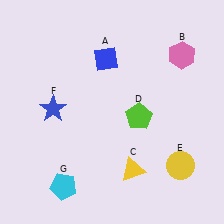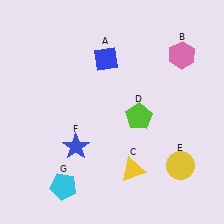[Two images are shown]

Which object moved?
The blue star (F) moved down.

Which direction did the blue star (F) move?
The blue star (F) moved down.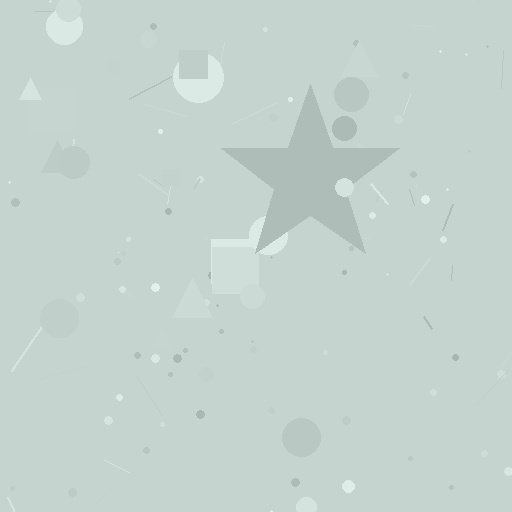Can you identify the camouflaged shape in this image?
The camouflaged shape is a star.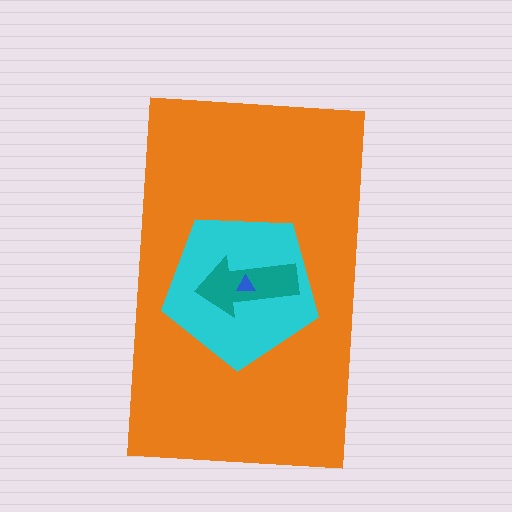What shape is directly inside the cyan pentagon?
The teal arrow.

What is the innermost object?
The blue triangle.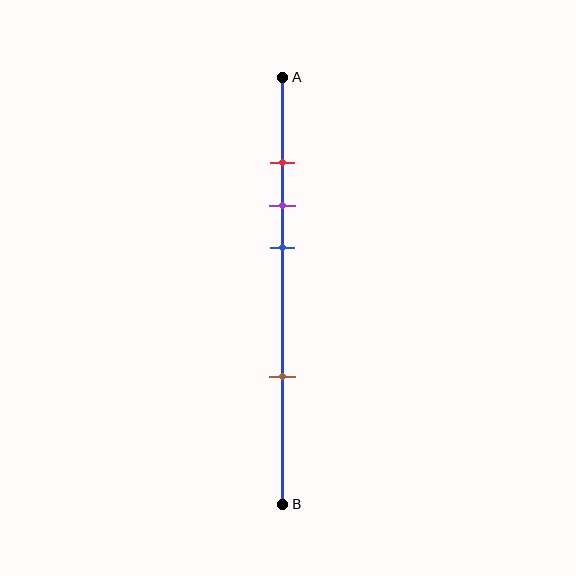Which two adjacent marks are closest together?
The red and purple marks are the closest adjacent pair.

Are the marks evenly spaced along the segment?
No, the marks are not evenly spaced.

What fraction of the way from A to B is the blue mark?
The blue mark is approximately 40% (0.4) of the way from A to B.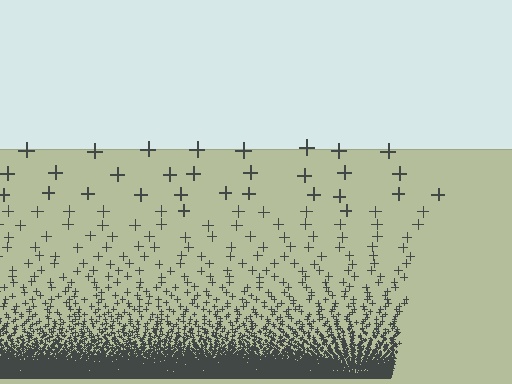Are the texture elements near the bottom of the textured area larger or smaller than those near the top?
Smaller. The gradient is inverted — elements near the bottom are smaller and denser.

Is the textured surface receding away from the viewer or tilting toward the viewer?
The surface appears to tilt toward the viewer. Texture elements get larger and sparser toward the top.